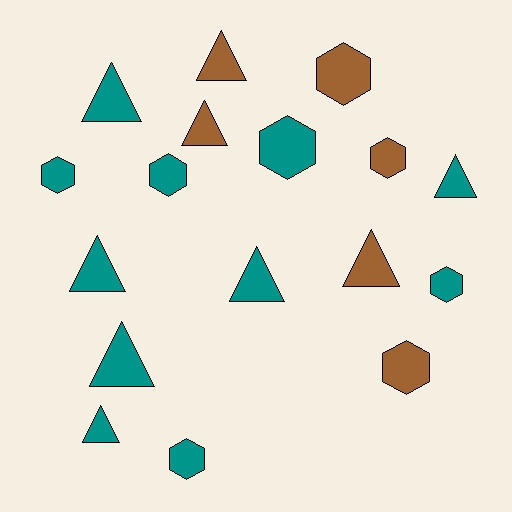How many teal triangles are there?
There are 6 teal triangles.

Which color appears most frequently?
Teal, with 11 objects.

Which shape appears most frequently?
Triangle, with 9 objects.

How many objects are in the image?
There are 17 objects.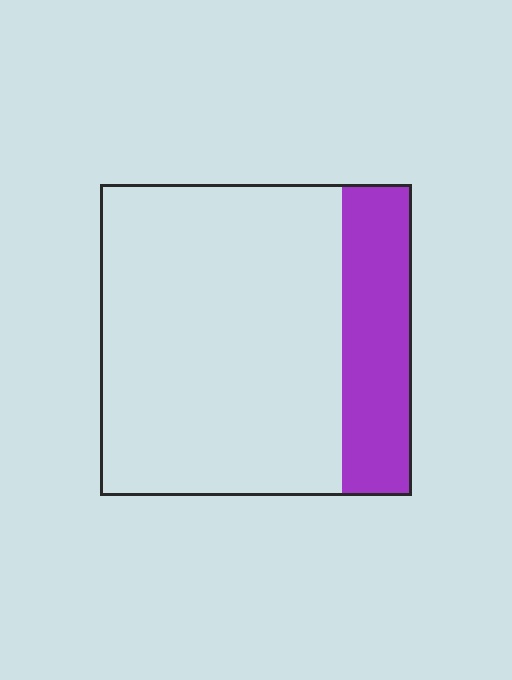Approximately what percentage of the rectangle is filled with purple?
Approximately 20%.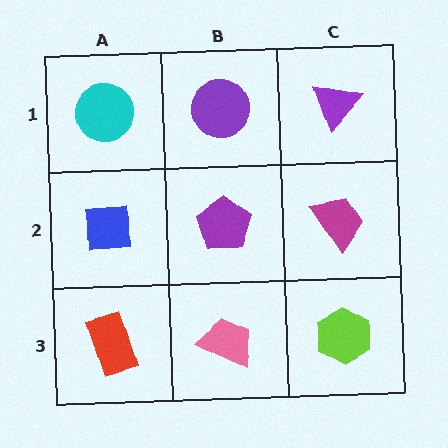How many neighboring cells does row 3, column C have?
2.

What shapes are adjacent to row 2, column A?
A cyan circle (row 1, column A), a red rectangle (row 3, column A), a purple pentagon (row 2, column B).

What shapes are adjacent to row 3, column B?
A purple pentagon (row 2, column B), a red rectangle (row 3, column A), a lime hexagon (row 3, column C).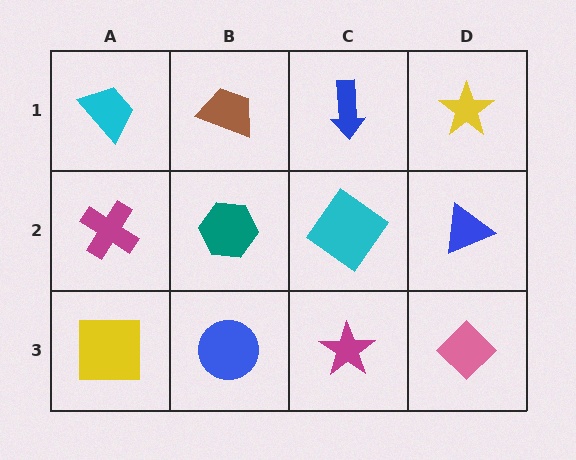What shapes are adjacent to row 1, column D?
A blue triangle (row 2, column D), a blue arrow (row 1, column C).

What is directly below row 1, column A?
A magenta cross.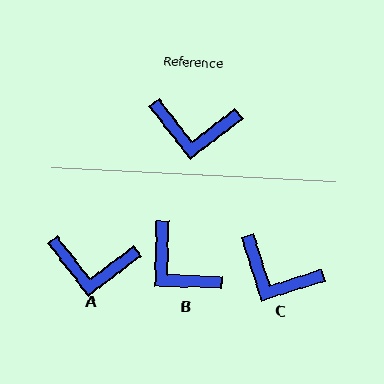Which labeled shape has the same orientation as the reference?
A.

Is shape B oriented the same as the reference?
No, it is off by about 38 degrees.